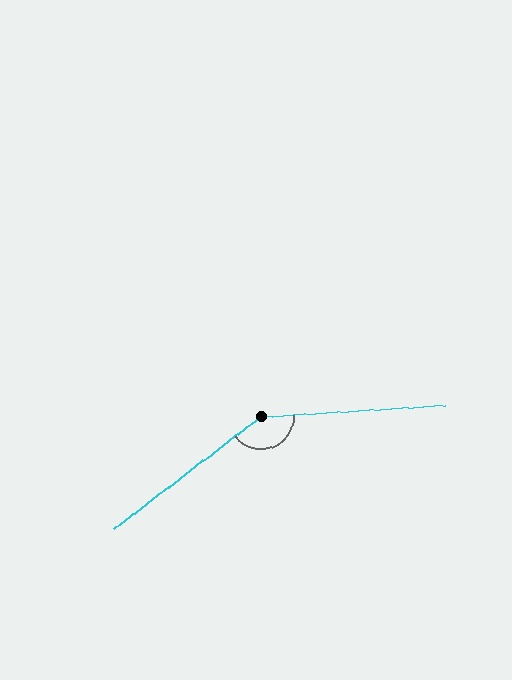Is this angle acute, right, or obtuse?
It is obtuse.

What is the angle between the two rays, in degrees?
Approximately 146 degrees.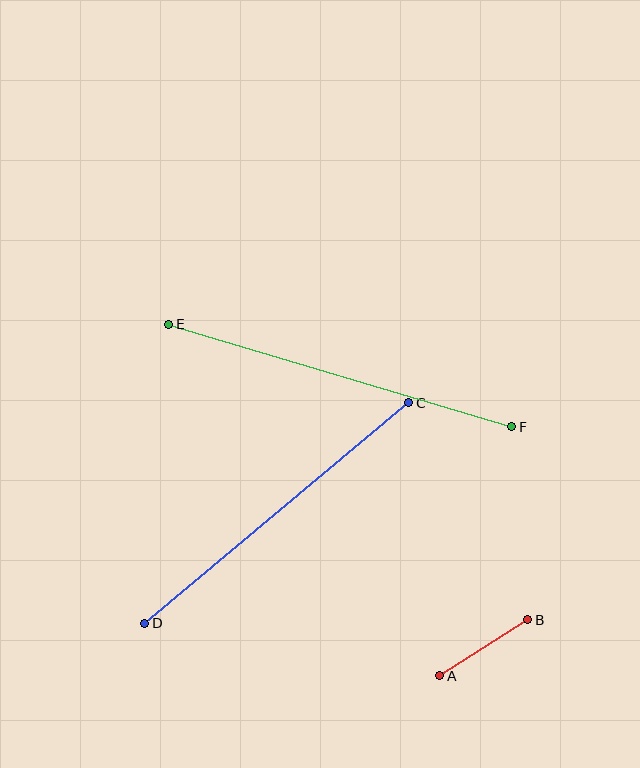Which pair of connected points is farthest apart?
Points E and F are farthest apart.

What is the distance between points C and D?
The distance is approximately 344 pixels.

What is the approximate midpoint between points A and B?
The midpoint is at approximately (484, 648) pixels.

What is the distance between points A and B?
The distance is approximately 104 pixels.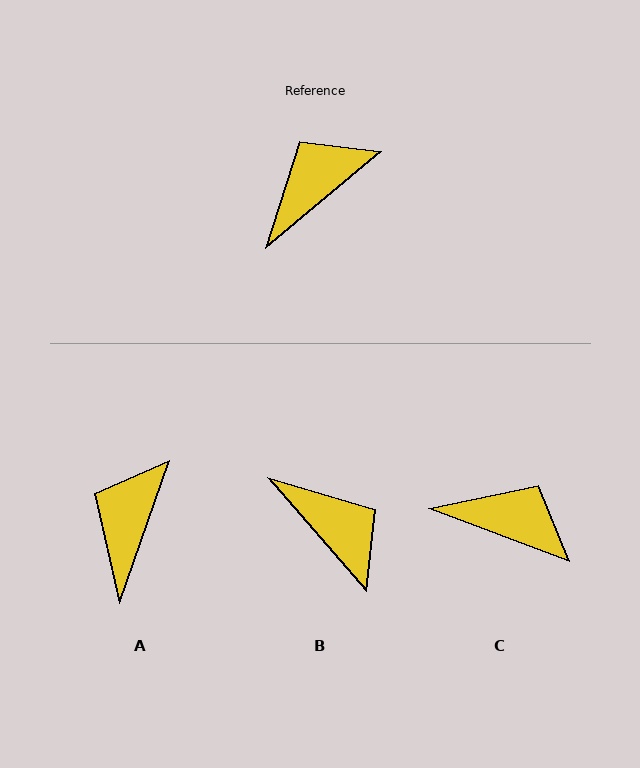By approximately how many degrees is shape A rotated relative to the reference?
Approximately 30 degrees counter-clockwise.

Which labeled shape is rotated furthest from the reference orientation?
B, about 89 degrees away.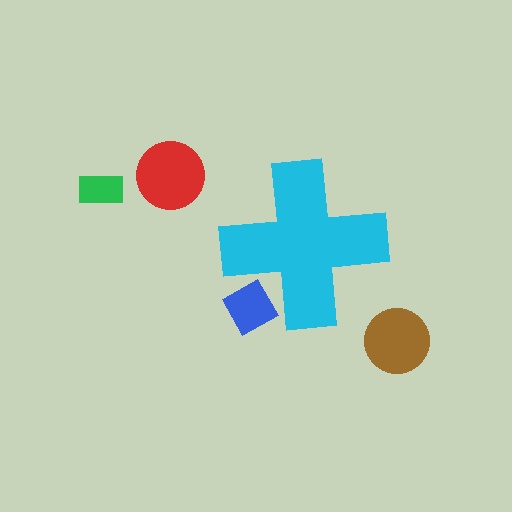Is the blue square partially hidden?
Yes, the blue square is partially hidden behind the cyan cross.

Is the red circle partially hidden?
No, the red circle is fully visible.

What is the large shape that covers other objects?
A cyan cross.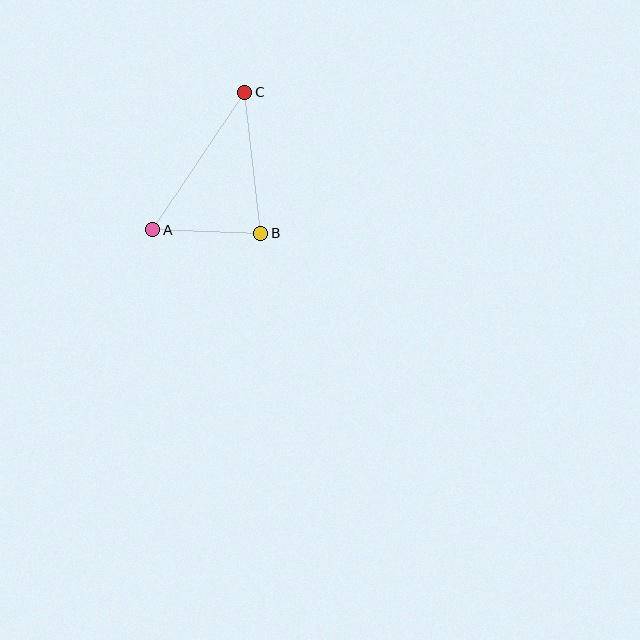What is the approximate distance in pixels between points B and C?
The distance between B and C is approximately 142 pixels.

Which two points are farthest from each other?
Points A and C are farthest from each other.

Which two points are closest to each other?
Points A and B are closest to each other.